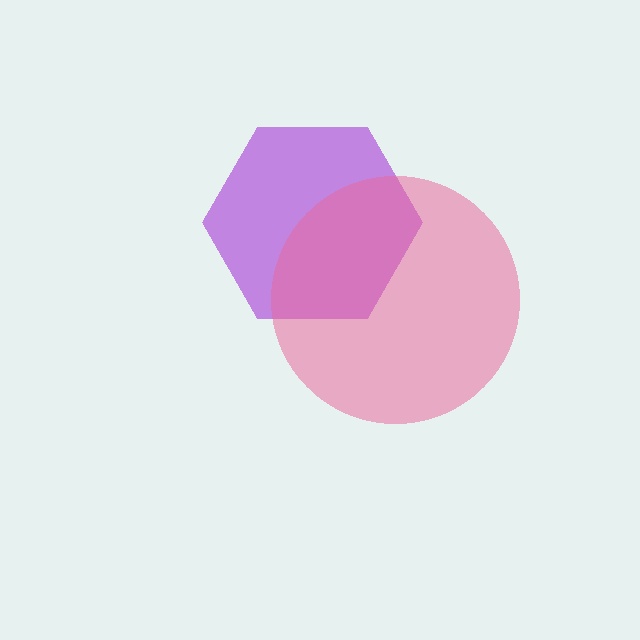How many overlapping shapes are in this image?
There are 2 overlapping shapes in the image.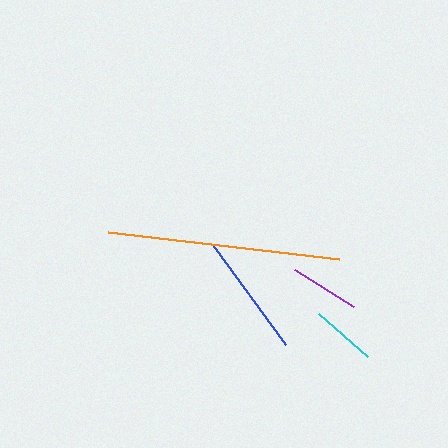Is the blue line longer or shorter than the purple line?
The blue line is longer than the purple line.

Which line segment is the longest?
The orange line is the longest at approximately 233 pixels.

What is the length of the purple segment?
The purple segment is approximately 70 pixels long.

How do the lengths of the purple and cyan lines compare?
The purple and cyan lines are approximately the same length.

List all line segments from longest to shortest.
From longest to shortest: orange, blue, purple, cyan.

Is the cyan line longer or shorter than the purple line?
The purple line is longer than the cyan line.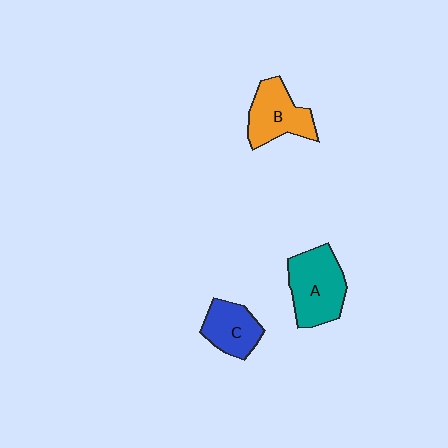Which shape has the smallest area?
Shape C (blue).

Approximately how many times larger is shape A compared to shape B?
Approximately 1.2 times.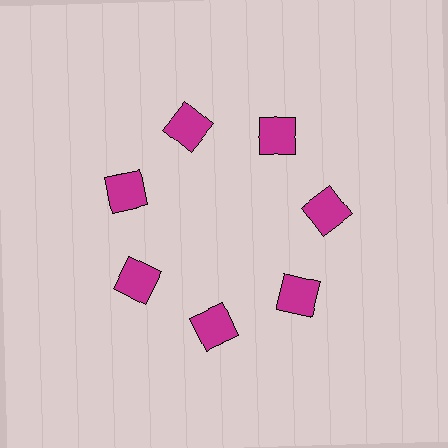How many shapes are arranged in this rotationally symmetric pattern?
There are 7 shapes, arranged in 7 groups of 1.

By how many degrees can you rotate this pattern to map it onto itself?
The pattern maps onto itself every 51 degrees of rotation.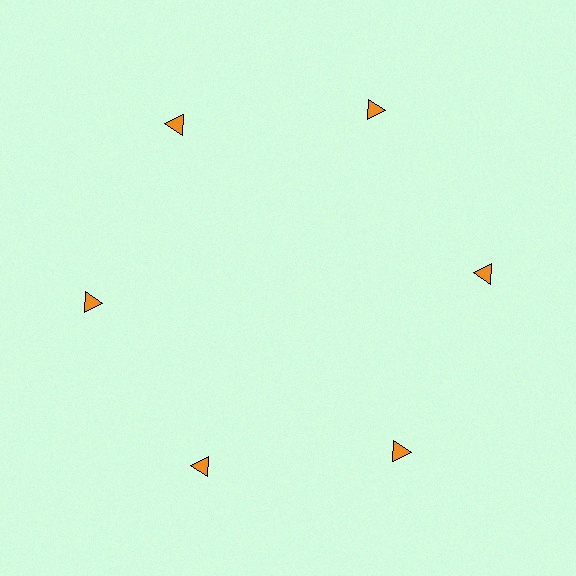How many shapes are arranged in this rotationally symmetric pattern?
There are 6 shapes, arranged in 6 groups of 1.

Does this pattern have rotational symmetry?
Yes, this pattern has 6-fold rotational symmetry. It looks the same after rotating 60 degrees around the center.